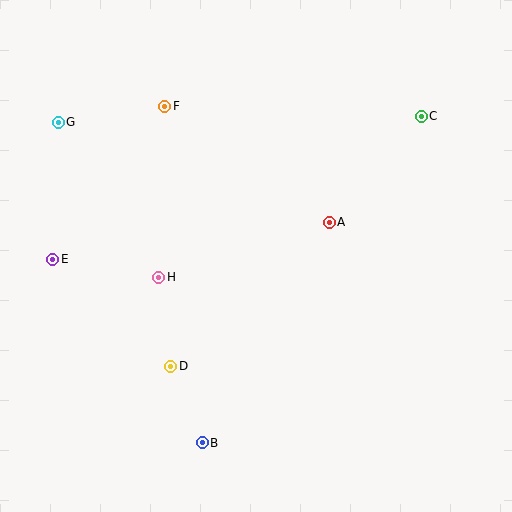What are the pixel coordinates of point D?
Point D is at (171, 366).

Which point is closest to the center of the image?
Point A at (329, 222) is closest to the center.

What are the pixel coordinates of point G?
Point G is at (58, 122).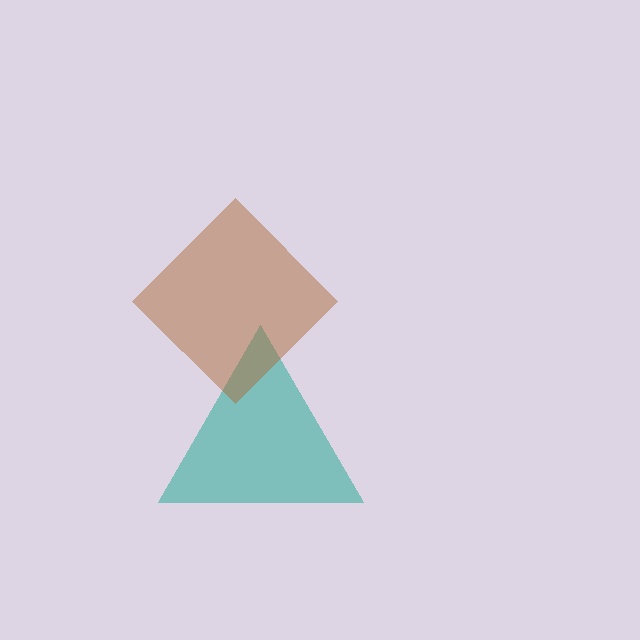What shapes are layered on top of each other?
The layered shapes are: a teal triangle, a brown diamond.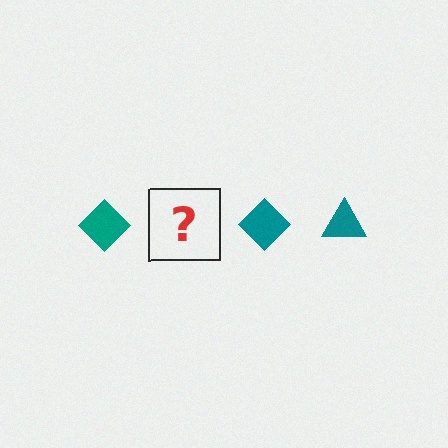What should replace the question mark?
The question mark should be replaced with a teal triangle.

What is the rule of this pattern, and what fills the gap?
The rule is that the pattern cycles through diamond, triangle shapes in teal. The gap should be filled with a teal triangle.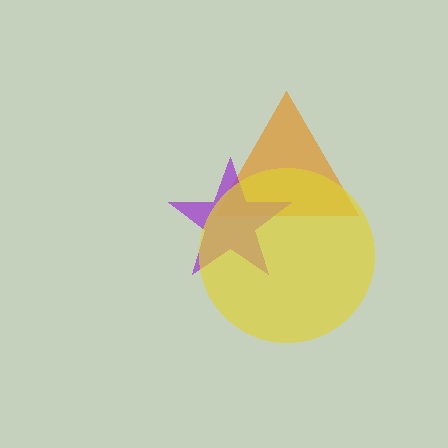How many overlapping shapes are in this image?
There are 3 overlapping shapes in the image.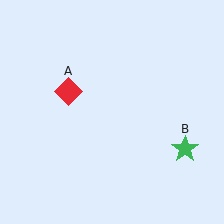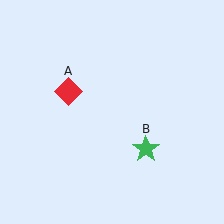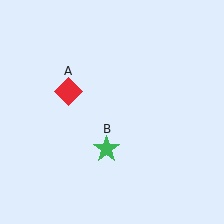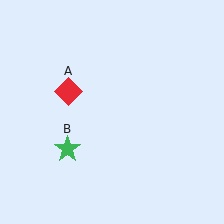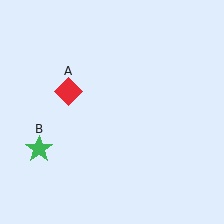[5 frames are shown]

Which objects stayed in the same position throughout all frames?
Red diamond (object A) remained stationary.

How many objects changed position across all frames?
1 object changed position: green star (object B).